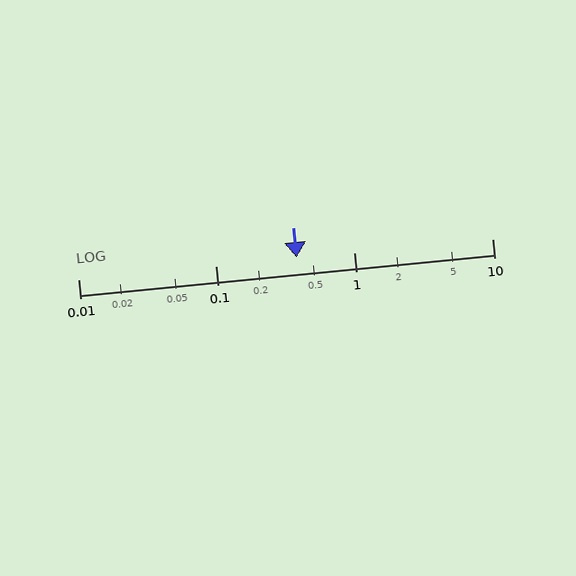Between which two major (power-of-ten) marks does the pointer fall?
The pointer is between 0.1 and 1.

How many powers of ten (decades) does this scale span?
The scale spans 3 decades, from 0.01 to 10.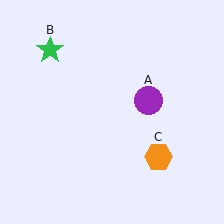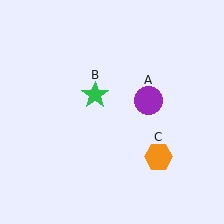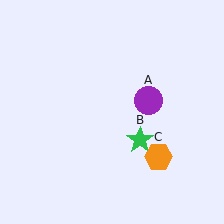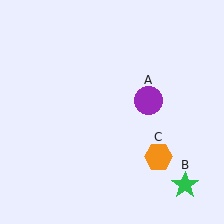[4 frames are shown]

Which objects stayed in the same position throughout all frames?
Purple circle (object A) and orange hexagon (object C) remained stationary.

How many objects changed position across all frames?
1 object changed position: green star (object B).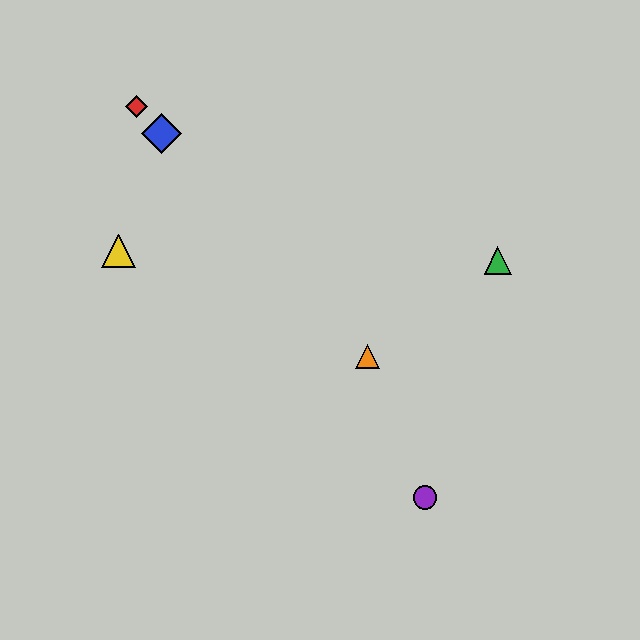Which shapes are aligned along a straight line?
The red diamond, the blue diamond, the orange triangle are aligned along a straight line.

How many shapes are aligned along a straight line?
3 shapes (the red diamond, the blue diamond, the orange triangle) are aligned along a straight line.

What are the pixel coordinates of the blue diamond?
The blue diamond is at (161, 133).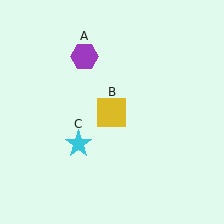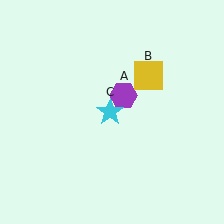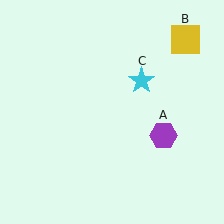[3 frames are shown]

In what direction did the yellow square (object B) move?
The yellow square (object B) moved up and to the right.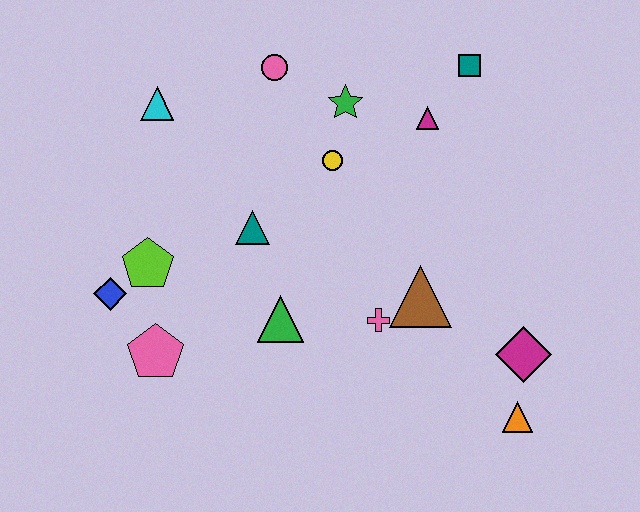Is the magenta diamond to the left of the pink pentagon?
No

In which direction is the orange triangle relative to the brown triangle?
The orange triangle is below the brown triangle.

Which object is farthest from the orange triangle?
The cyan triangle is farthest from the orange triangle.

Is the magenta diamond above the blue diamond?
No